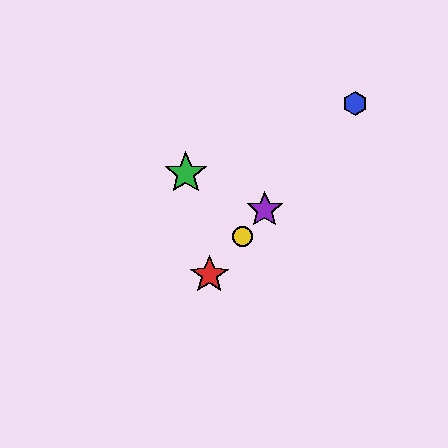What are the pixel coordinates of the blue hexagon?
The blue hexagon is at (355, 104).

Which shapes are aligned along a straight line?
The red star, the blue hexagon, the yellow circle, the purple star are aligned along a straight line.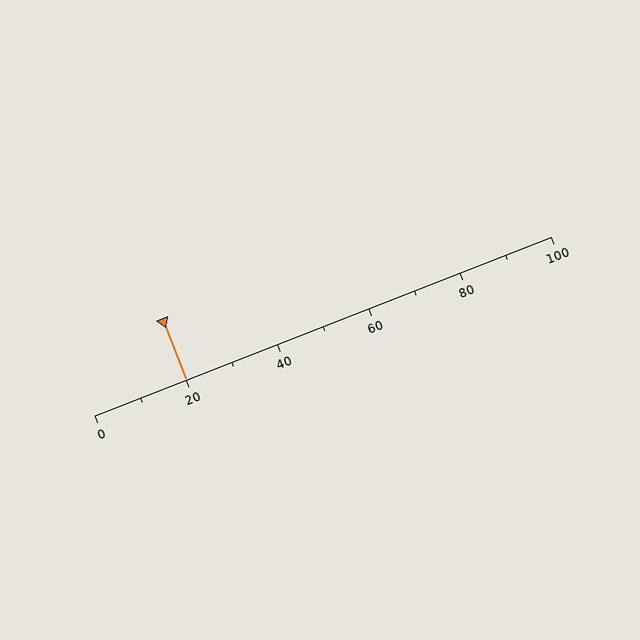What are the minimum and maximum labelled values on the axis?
The axis runs from 0 to 100.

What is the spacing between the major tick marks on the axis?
The major ticks are spaced 20 apart.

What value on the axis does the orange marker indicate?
The marker indicates approximately 20.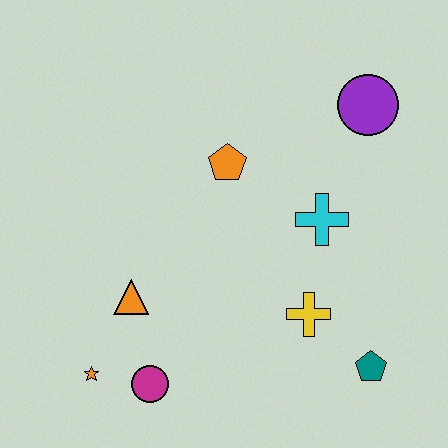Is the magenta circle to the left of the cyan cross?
Yes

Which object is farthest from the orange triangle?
The purple circle is farthest from the orange triangle.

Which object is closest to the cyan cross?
The yellow cross is closest to the cyan cross.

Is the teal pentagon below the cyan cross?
Yes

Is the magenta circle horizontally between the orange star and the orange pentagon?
Yes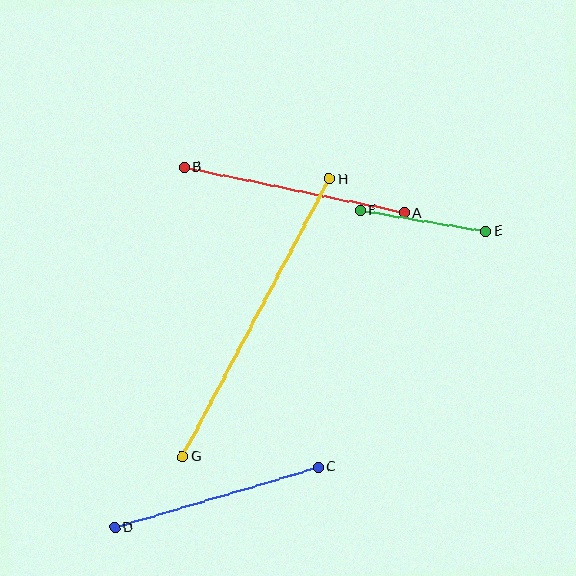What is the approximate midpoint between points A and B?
The midpoint is at approximately (294, 190) pixels.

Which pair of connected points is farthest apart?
Points G and H are farthest apart.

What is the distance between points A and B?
The distance is approximately 225 pixels.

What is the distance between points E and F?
The distance is approximately 127 pixels.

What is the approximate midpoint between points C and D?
The midpoint is at approximately (217, 497) pixels.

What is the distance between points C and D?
The distance is approximately 212 pixels.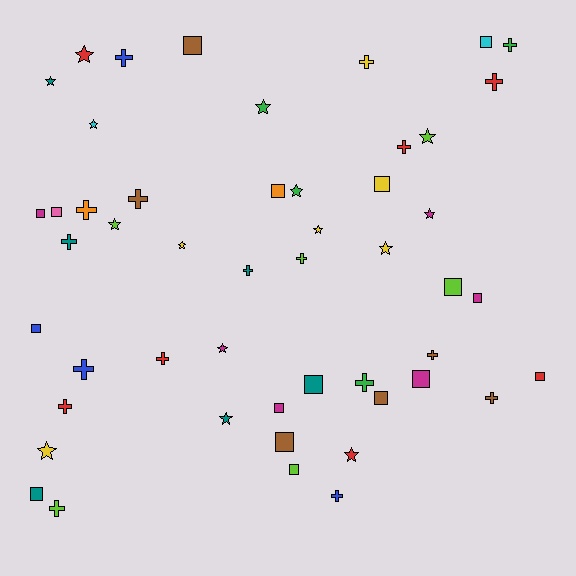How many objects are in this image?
There are 50 objects.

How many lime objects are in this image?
There are 6 lime objects.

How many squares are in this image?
There are 17 squares.